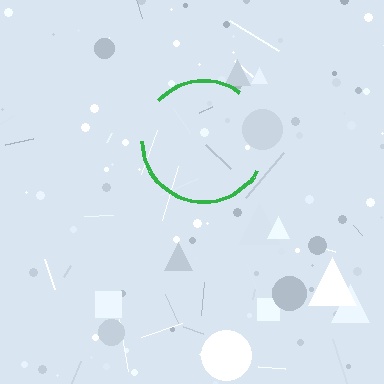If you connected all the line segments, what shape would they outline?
They would outline a circle.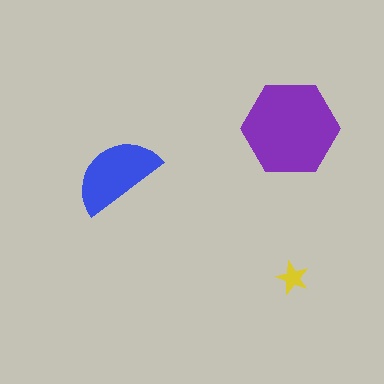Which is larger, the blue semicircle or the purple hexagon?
The purple hexagon.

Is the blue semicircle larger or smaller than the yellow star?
Larger.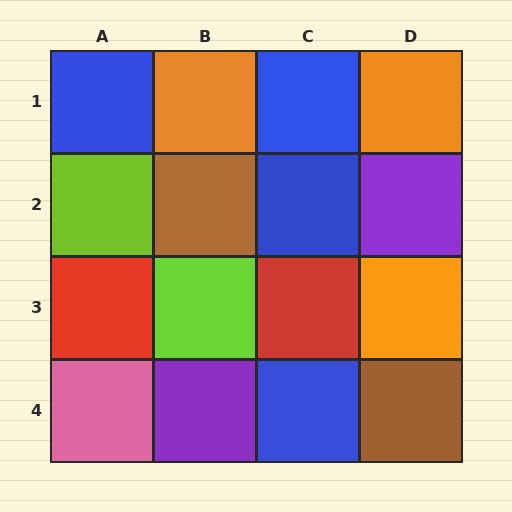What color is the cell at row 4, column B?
Purple.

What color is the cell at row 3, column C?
Red.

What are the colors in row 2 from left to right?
Lime, brown, blue, purple.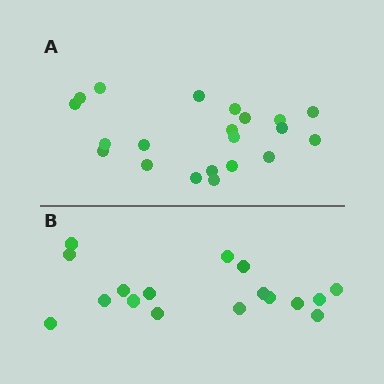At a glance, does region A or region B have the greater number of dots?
Region A (the top region) has more dots.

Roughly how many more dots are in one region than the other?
Region A has about 4 more dots than region B.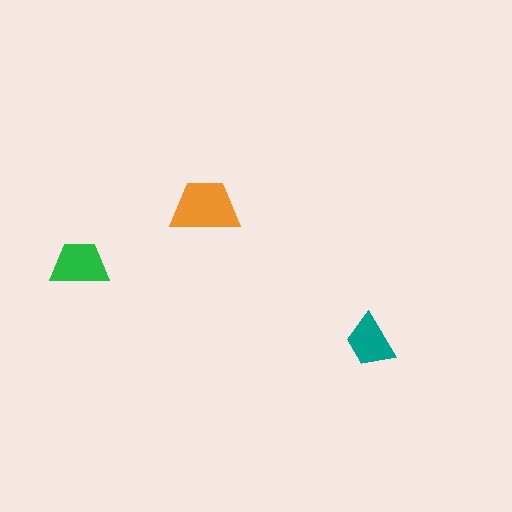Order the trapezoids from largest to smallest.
the orange one, the green one, the teal one.